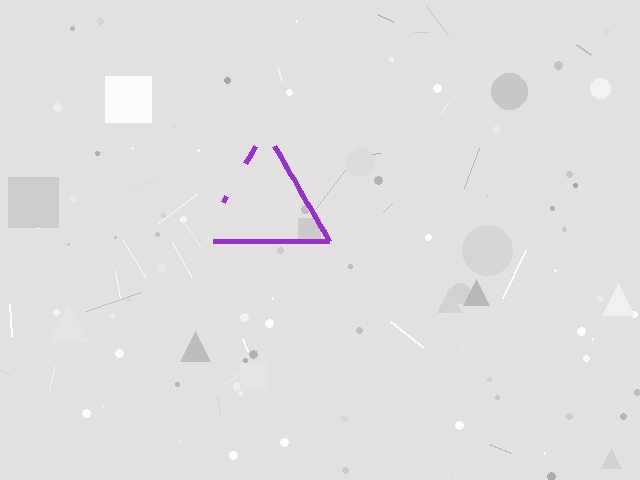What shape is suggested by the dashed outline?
The dashed outline suggests a triangle.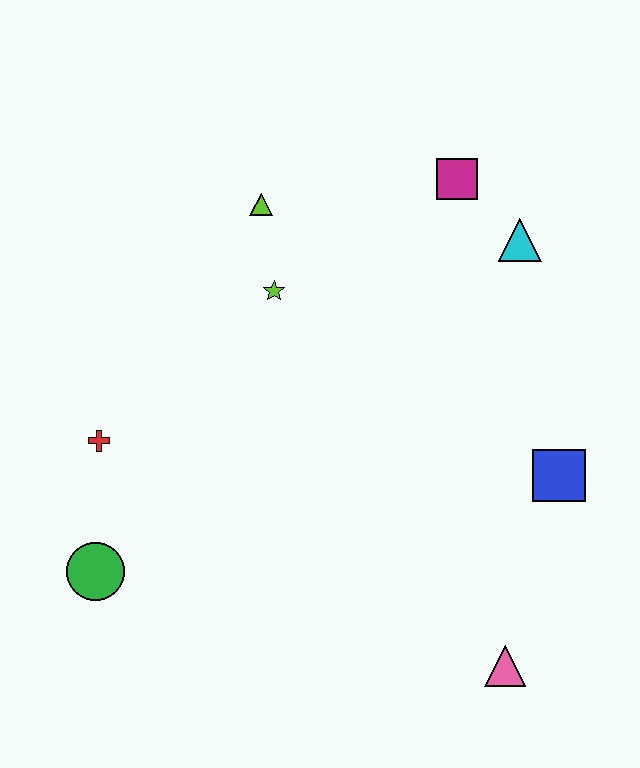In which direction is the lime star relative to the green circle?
The lime star is above the green circle.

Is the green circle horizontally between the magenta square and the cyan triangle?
No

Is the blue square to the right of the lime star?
Yes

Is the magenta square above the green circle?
Yes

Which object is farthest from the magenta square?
The green circle is farthest from the magenta square.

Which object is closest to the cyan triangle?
The magenta square is closest to the cyan triangle.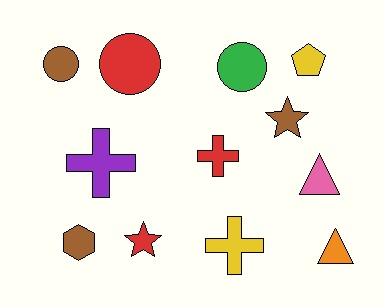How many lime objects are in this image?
There are no lime objects.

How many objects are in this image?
There are 12 objects.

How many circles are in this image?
There are 3 circles.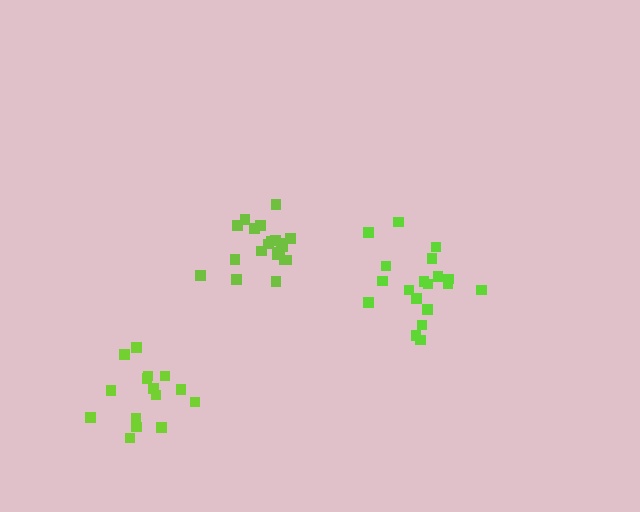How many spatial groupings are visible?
There are 3 spatial groupings.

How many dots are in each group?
Group 1: 20 dots, Group 2: 19 dots, Group 3: 15 dots (54 total).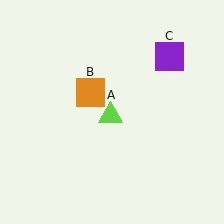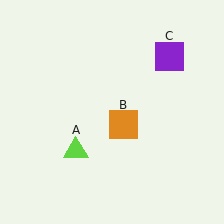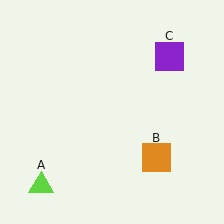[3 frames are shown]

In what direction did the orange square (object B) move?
The orange square (object B) moved down and to the right.